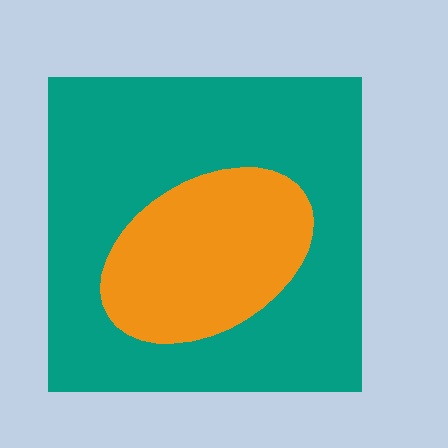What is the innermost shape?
The orange ellipse.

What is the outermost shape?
The teal square.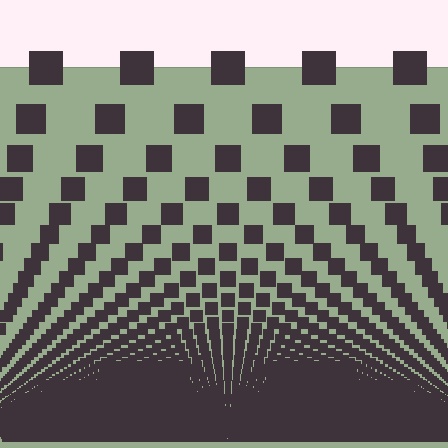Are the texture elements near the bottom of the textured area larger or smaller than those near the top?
Smaller. The gradient is inverted — elements near the bottom are smaller and denser.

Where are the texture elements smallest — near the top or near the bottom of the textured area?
Near the bottom.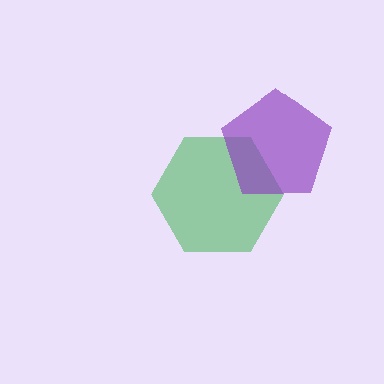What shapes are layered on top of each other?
The layered shapes are: a green hexagon, a purple pentagon.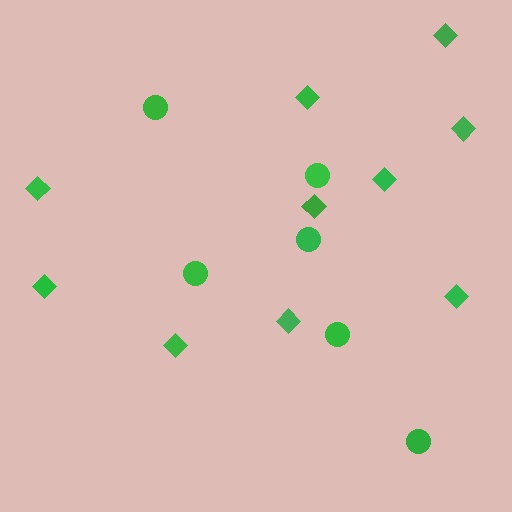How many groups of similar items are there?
There are 2 groups: one group of diamonds (10) and one group of circles (6).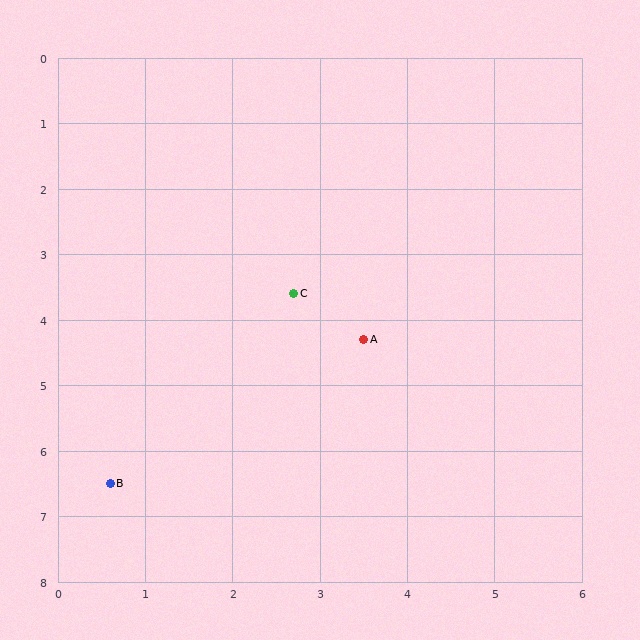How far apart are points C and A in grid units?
Points C and A are about 1.1 grid units apart.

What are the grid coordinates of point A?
Point A is at approximately (3.5, 4.3).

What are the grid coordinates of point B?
Point B is at approximately (0.6, 6.5).